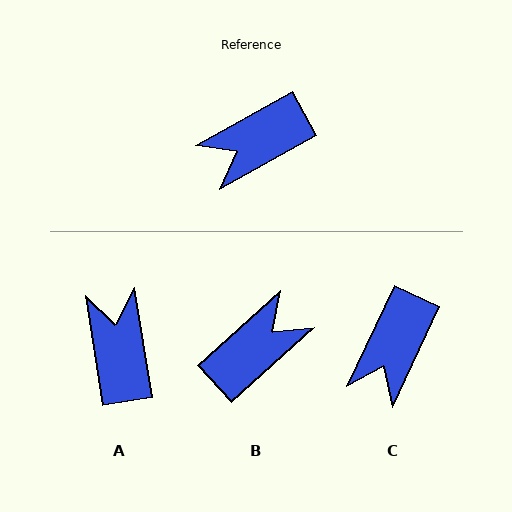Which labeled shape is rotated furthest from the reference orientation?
B, about 167 degrees away.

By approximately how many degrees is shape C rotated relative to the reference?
Approximately 36 degrees counter-clockwise.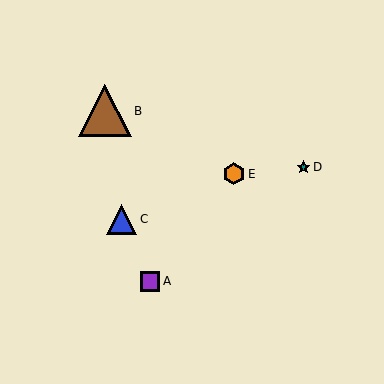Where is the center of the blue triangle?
The center of the blue triangle is at (122, 219).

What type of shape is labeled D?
Shape D is a teal star.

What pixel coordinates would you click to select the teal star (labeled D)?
Click at (303, 167) to select the teal star D.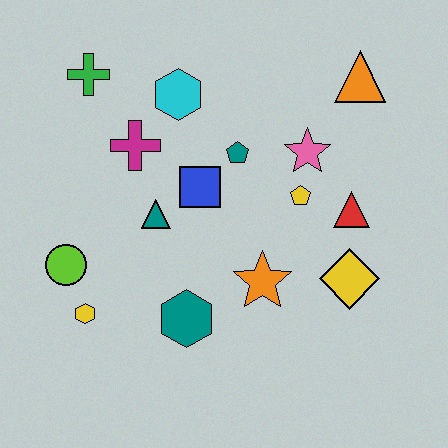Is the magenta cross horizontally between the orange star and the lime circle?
Yes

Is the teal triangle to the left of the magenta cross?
No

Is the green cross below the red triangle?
No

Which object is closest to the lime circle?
The yellow hexagon is closest to the lime circle.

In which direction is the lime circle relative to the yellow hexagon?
The lime circle is above the yellow hexagon.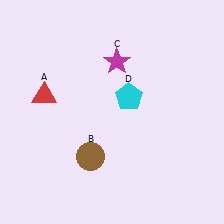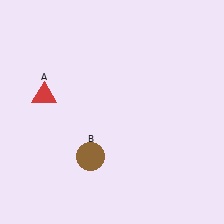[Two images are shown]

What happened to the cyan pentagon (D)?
The cyan pentagon (D) was removed in Image 2. It was in the top-right area of Image 1.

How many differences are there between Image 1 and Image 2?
There are 2 differences between the two images.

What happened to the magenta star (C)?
The magenta star (C) was removed in Image 2. It was in the top-right area of Image 1.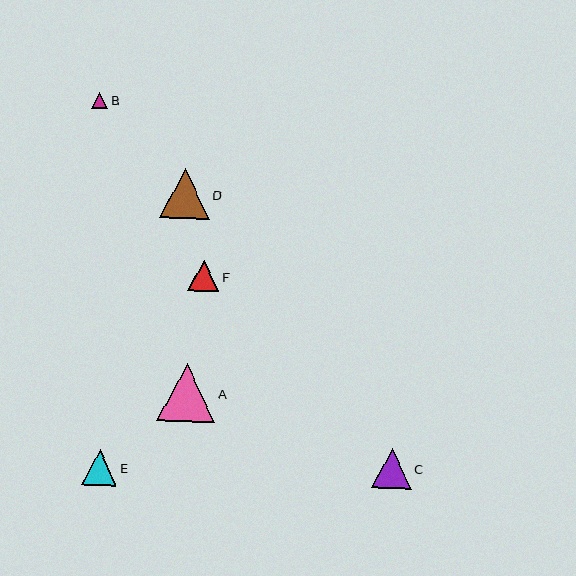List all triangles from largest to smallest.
From largest to smallest: A, D, C, E, F, B.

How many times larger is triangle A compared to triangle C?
Triangle A is approximately 1.4 times the size of triangle C.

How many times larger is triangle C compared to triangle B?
Triangle C is approximately 2.4 times the size of triangle B.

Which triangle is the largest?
Triangle A is the largest with a size of approximately 58 pixels.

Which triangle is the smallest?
Triangle B is the smallest with a size of approximately 16 pixels.